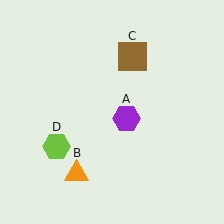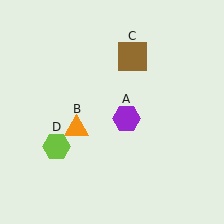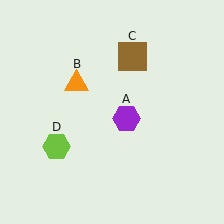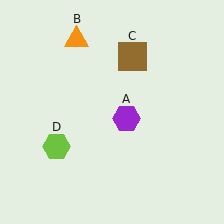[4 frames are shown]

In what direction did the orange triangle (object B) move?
The orange triangle (object B) moved up.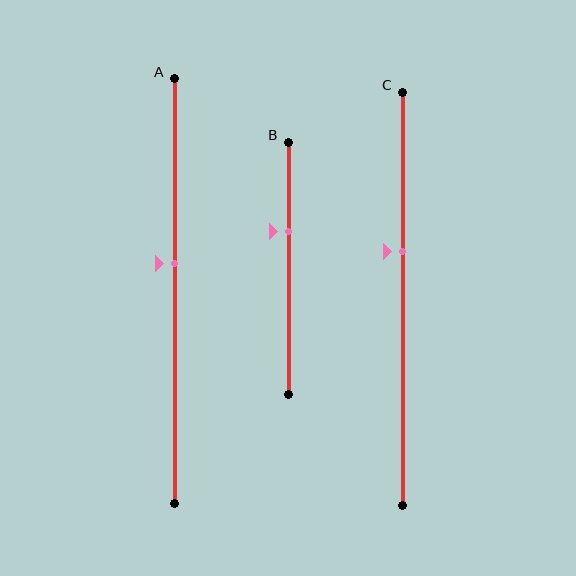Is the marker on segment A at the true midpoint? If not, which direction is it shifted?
No, the marker on segment A is shifted upward by about 7% of the segment length.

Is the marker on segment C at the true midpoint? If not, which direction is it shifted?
No, the marker on segment C is shifted upward by about 11% of the segment length.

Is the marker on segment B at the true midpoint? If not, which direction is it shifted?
No, the marker on segment B is shifted upward by about 14% of the segment length.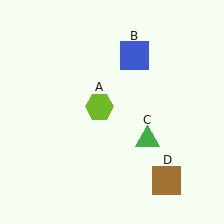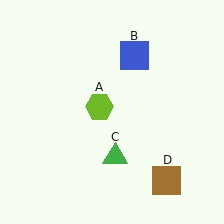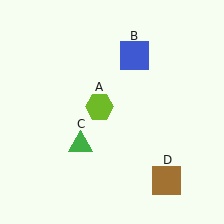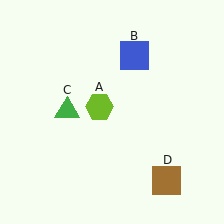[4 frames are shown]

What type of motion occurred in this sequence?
The green triangle (object C) rotated clockwise around the center of the scene.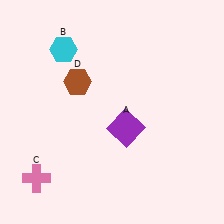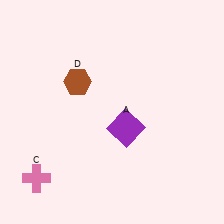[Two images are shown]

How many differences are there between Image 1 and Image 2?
There is 1 difference between the two images.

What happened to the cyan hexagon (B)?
The cyan hexagon (B) was removed in Image 2. It was in the top-left area of Image 1.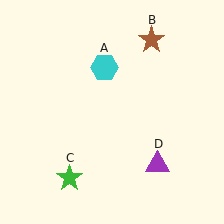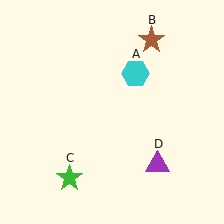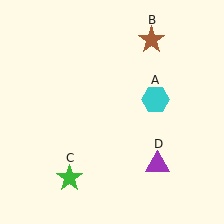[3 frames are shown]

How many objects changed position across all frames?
1 object changed position: cyan hexagon (object A).